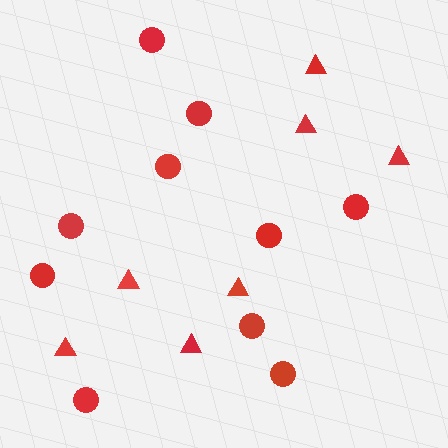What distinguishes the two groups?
There are 2 groups: one group of circles (10) and one group of triangles (7).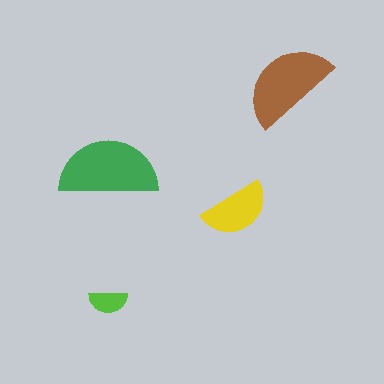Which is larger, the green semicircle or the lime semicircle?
The green one.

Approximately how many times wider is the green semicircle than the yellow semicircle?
About 1.5 times wider.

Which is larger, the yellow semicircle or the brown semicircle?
The brown one.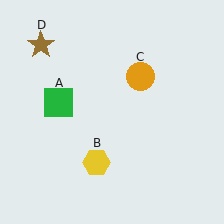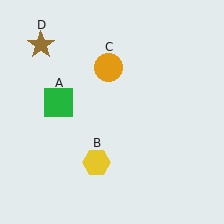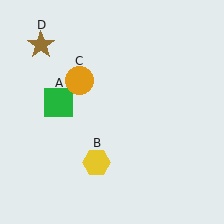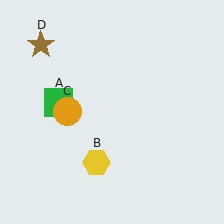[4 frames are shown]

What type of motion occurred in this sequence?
The orange circle (object C) rotated counterclockwise around the center of the scene.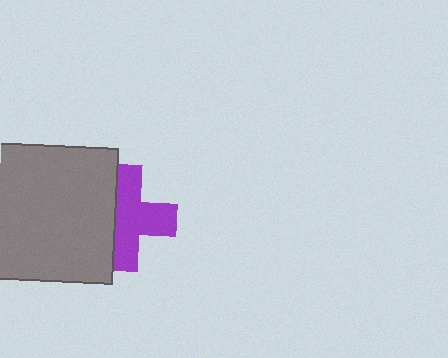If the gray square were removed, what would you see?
You would see the complete purple cross.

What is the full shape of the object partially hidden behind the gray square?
The partially hidden object is a purple cross.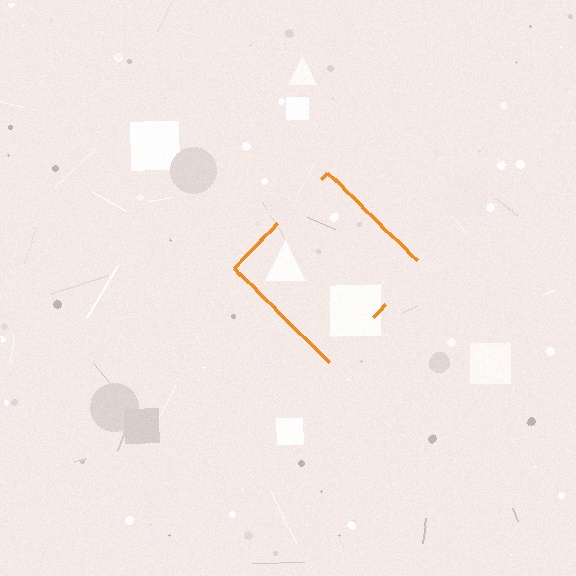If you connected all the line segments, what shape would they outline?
They would outline a diamond.